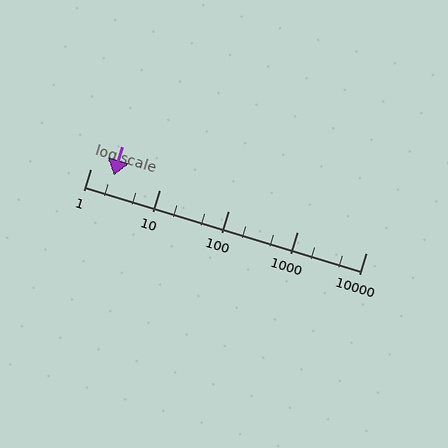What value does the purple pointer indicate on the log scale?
The pointer indicates approximately 2.2.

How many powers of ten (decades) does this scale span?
The scale spans 4 decades, from 1 to 10000.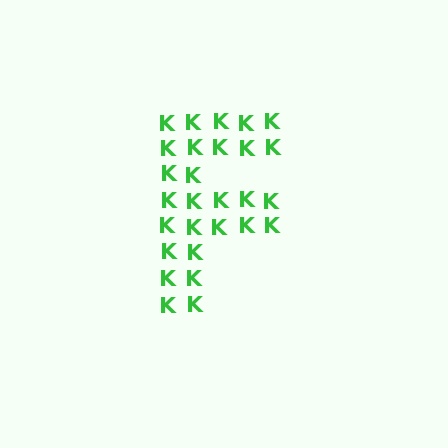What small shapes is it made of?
It is made of small letter K's.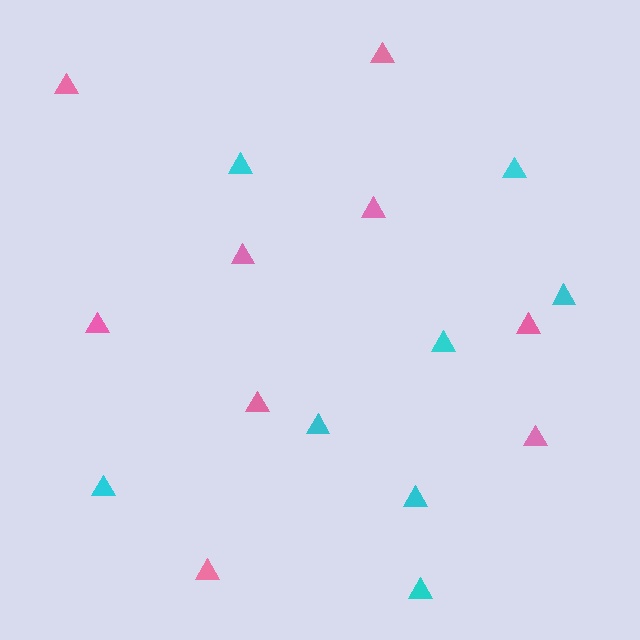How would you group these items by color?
There are 2 groups: one group of cyan triangles (8) and one group of pink triangles (9).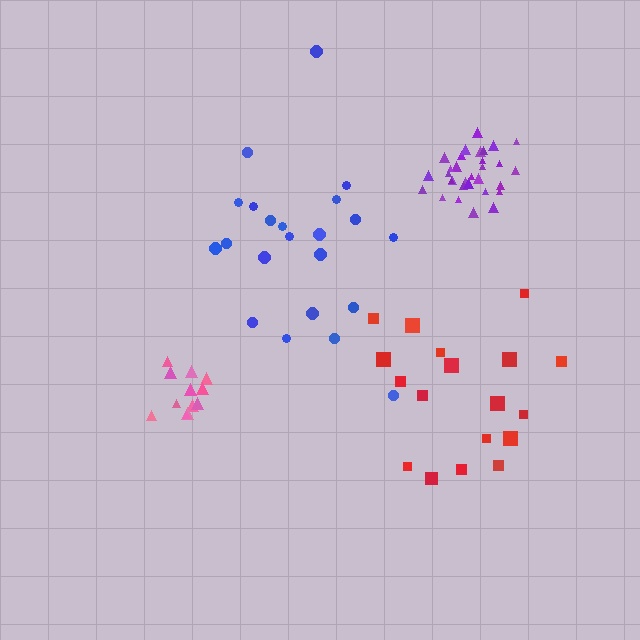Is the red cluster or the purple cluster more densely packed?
Purple.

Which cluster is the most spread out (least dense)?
Red.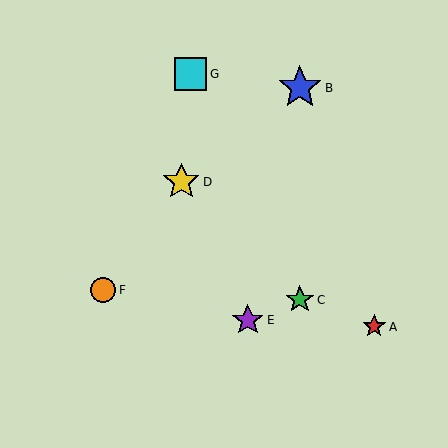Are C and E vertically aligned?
No, C is at x≈300 and E is at x≈248.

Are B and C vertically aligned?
Yes, both are at x≈300.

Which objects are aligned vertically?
Objects B, C are aligned vertically.